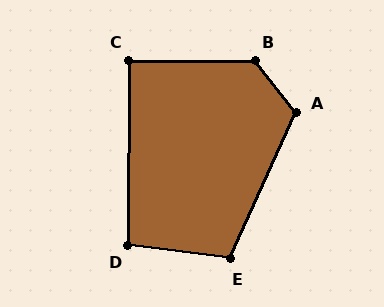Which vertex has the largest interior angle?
B, at approximately 129 degrees.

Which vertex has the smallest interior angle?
C, at approximately 90 degrees.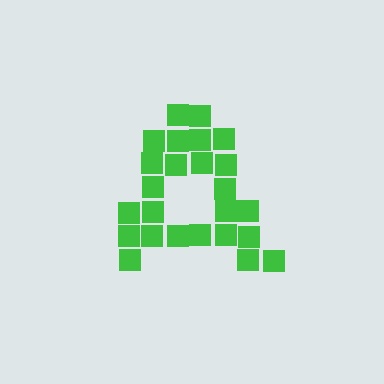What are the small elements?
The small elements are squares.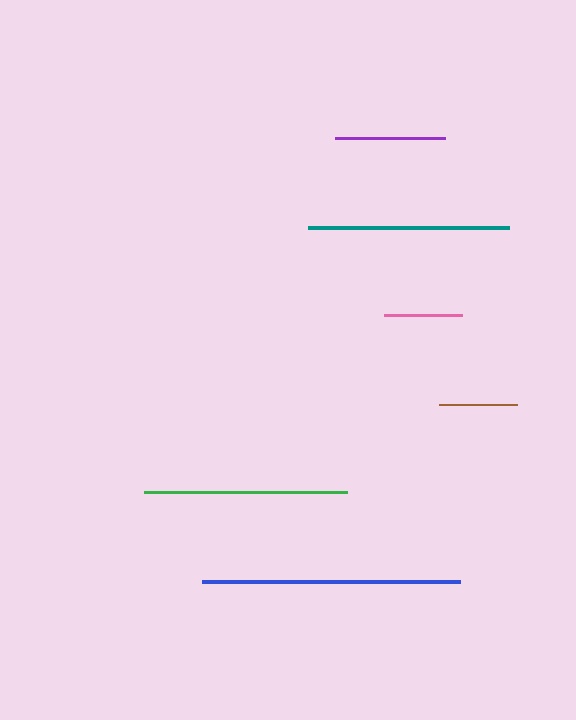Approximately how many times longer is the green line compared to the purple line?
The green line is approximately 1.9 times the length of the purple line.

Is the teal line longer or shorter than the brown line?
The teal line is longer than the brown line.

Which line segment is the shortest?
The brown line is the shortest at approximately 78 pixels.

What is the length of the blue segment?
The blue segment is approximately 258 pixels long.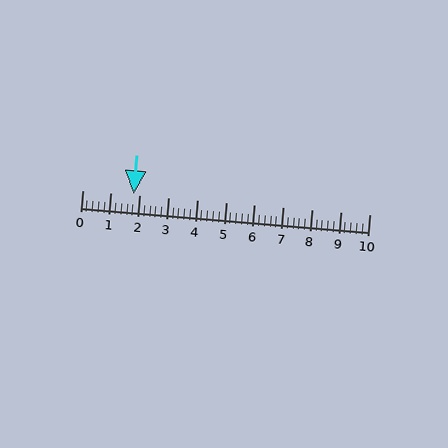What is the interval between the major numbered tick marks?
The major tick marks are spaced 1 units apart.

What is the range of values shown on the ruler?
The ruler shows values from 0 to 10.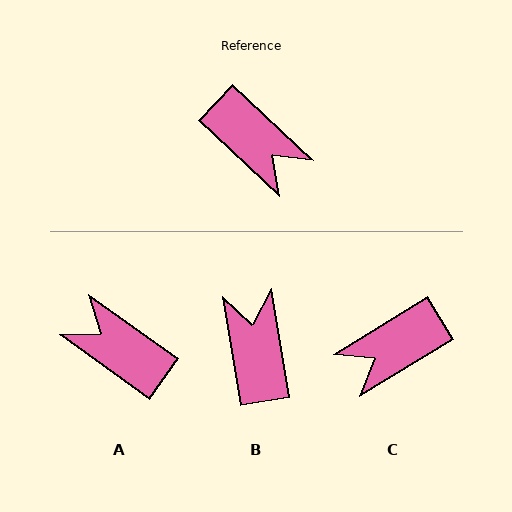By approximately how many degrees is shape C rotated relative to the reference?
Approximately 105 degrees clockwise.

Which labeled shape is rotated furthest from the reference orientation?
A, about 172 degrees away.